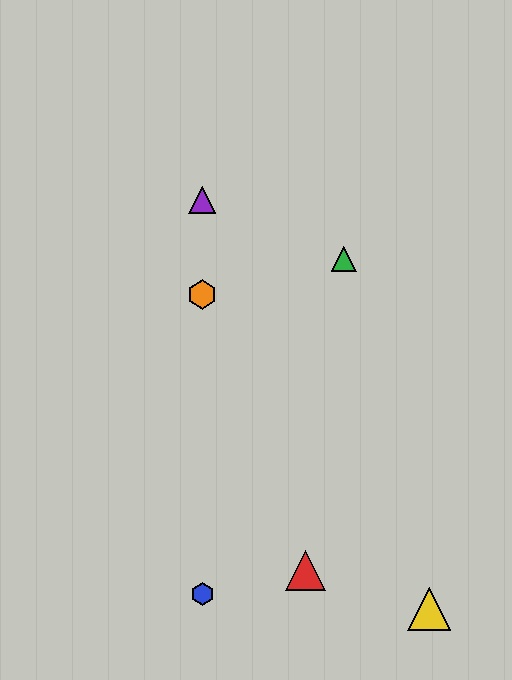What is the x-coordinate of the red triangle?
The red triangle is at x≈306.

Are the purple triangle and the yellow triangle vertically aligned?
No, the purple triangle is at x≈202 and the yellow triangle is at x≈429.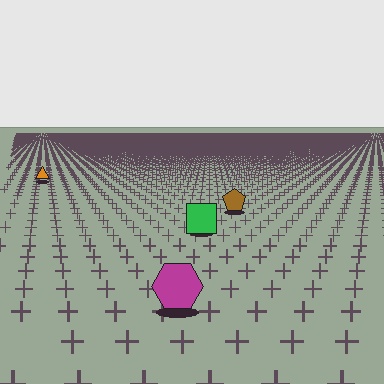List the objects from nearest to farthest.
From nearest to farthest: the magenta hexagon, the green square, the brown pentagon, the orange triangle.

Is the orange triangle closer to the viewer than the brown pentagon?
No. The brown pentagon is closer — you can tell from the texture gradient: the ground texture is coarser near it.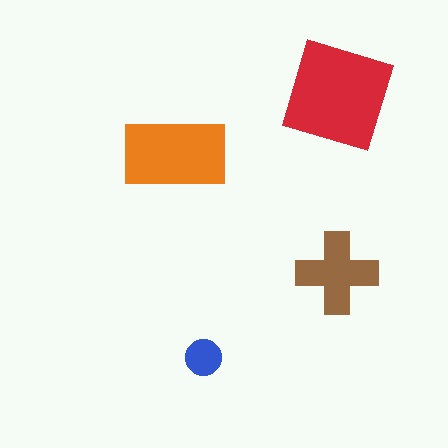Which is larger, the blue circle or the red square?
The red square.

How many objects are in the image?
There are 4 objects in the image.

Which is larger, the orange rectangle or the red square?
The red square.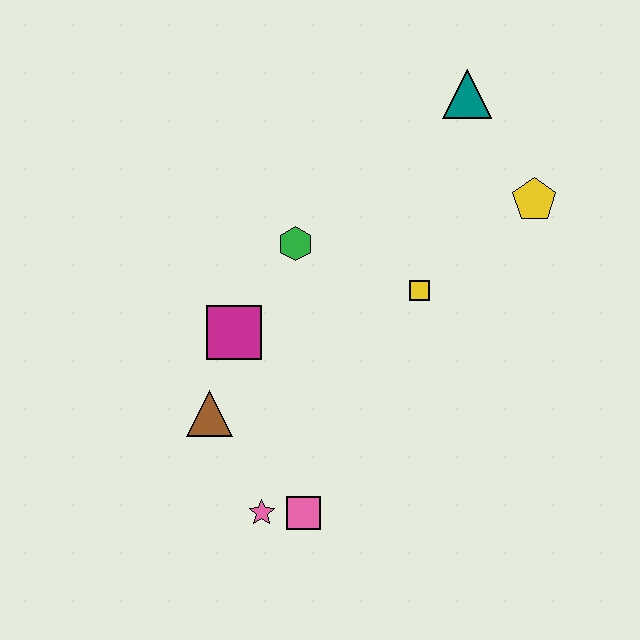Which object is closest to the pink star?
The pink square is closest to the pink star.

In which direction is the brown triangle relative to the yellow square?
The brown triangle is to the left of the yellow square.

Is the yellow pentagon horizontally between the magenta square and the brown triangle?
No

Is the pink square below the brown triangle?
Yes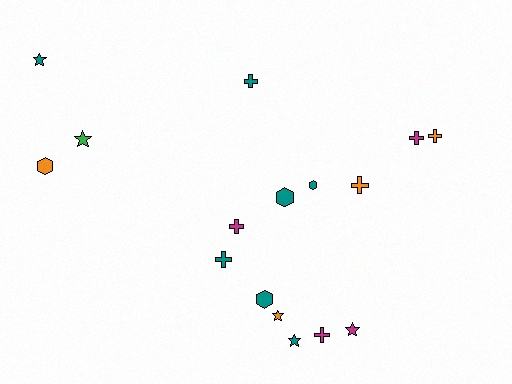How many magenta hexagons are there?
There are no magenta hexagons.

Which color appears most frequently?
Teal, with 7 objects.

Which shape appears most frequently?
Cross, with 7 objects.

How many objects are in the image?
There are 16 objects.